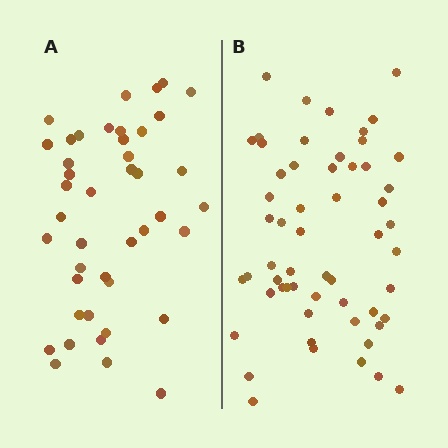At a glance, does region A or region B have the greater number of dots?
Region B (the right region) has more dots.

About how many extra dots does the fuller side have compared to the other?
Region B has approximately 15 more dots than region A.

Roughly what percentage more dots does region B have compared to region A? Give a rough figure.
About 35% more.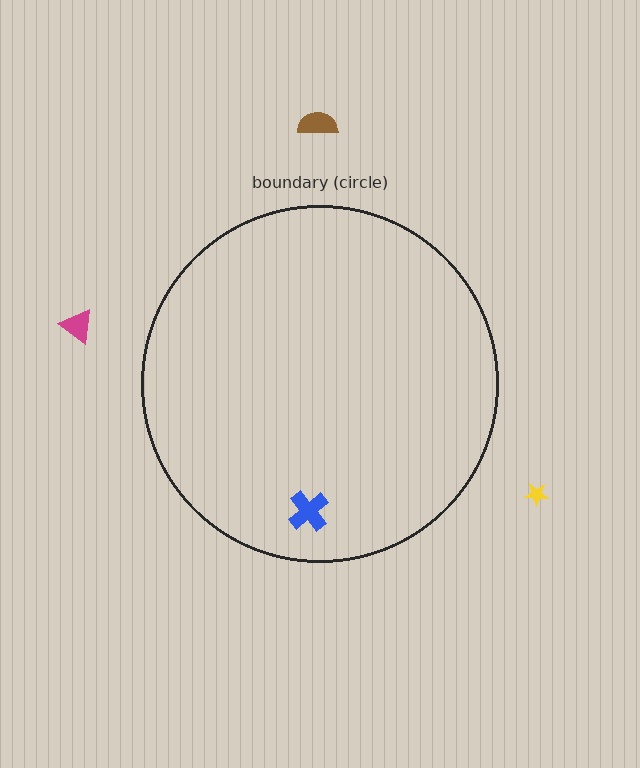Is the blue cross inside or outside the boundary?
Inside.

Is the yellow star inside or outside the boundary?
Outside.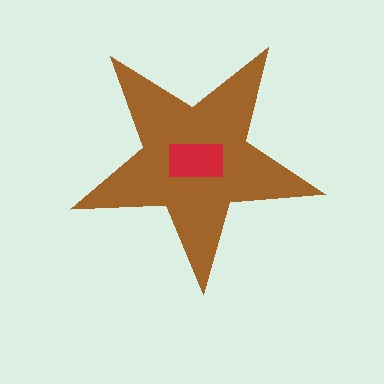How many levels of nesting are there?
2.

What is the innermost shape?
The red rectangle.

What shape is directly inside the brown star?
The red rectangle.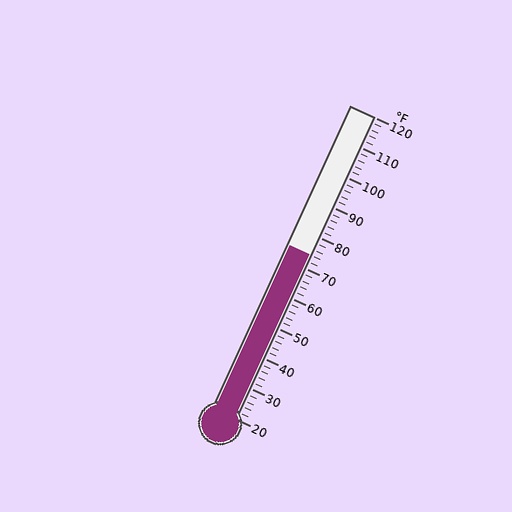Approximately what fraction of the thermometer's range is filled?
The thermometer is filled to approximately 55% of its range.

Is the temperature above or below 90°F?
The temperature is below 90°F.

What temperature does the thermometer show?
The thermometer shows approximately 74°F.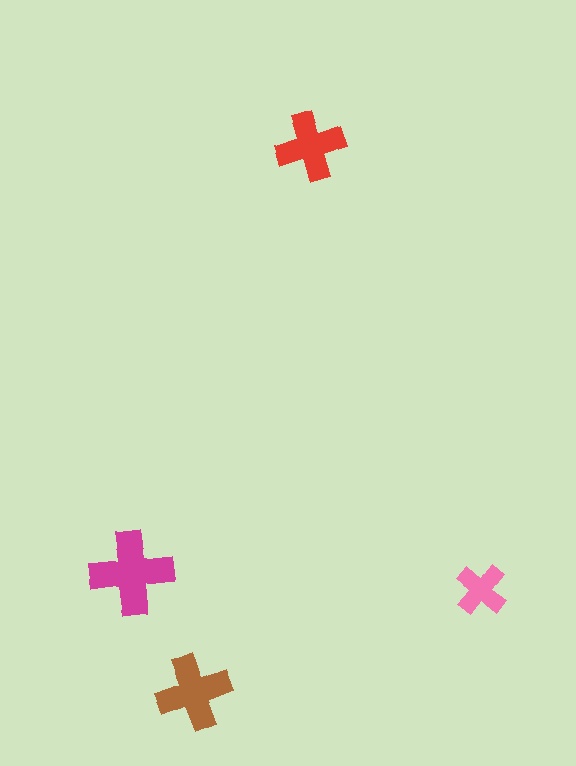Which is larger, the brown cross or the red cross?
The brown one.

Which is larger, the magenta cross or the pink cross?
The magenta one.